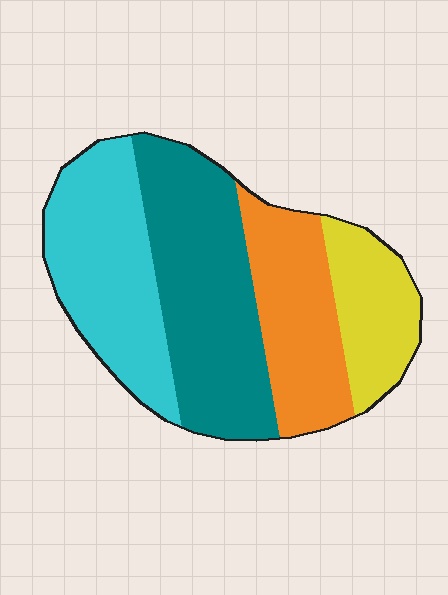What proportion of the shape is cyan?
Cyan takes up about one quarter (1/4) of the shape.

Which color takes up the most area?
Teal, at roughly 35%.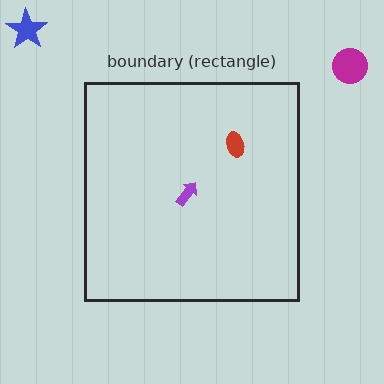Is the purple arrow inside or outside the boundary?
Inside.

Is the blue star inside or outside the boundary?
Outside.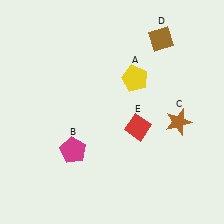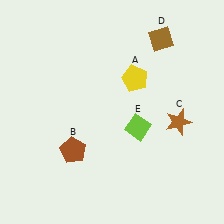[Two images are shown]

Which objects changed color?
B changed from magenta to brown. E changed from red to lime.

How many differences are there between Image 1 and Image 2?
There are 2 differences between the two images.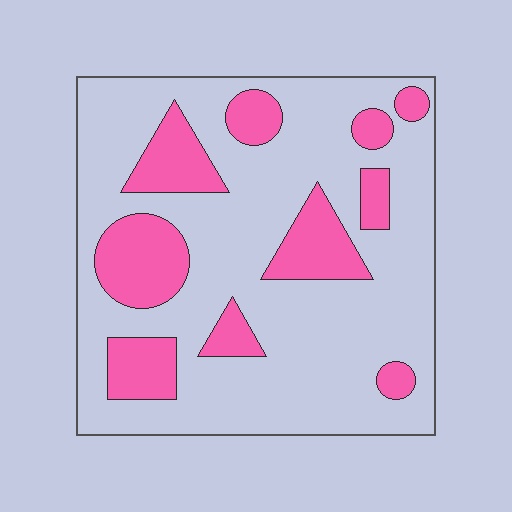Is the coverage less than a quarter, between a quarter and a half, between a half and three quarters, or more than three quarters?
Between a quarter and a half.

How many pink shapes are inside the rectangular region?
10.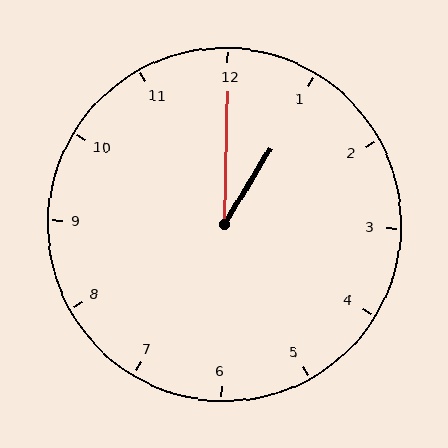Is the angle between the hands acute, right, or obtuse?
It is acute.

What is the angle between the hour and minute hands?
Approximately 30 degrees.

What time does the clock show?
1:00.